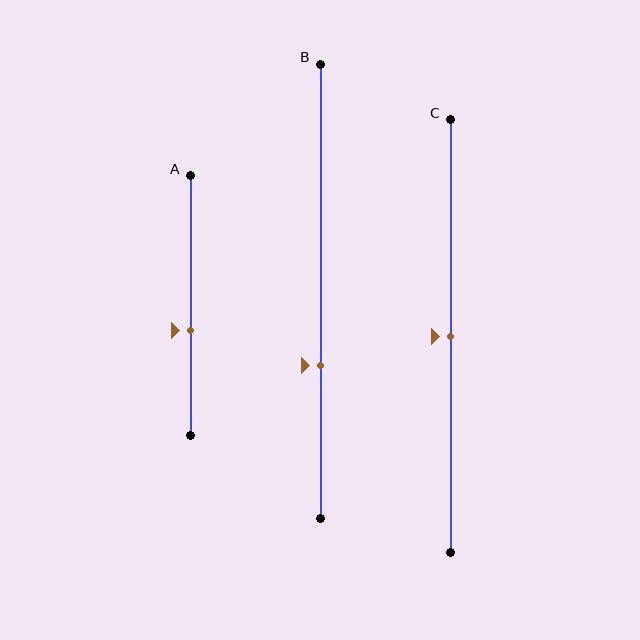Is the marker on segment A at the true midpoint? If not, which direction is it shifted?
No, the marker on segment A is shifted downward by about 10% of the segment length.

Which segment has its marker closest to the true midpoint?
Segment C has its marker closest to the true midpoint.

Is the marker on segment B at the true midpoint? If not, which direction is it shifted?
No, the marker on segment B is shifted downward by about 16% of the segment length.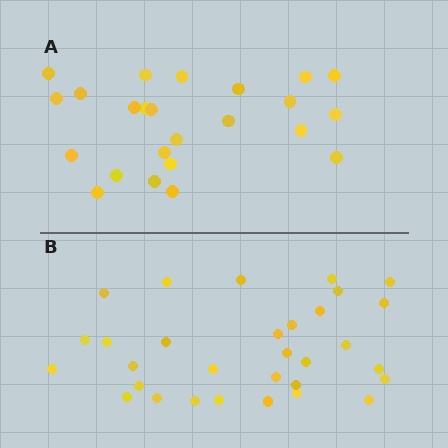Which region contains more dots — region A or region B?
Region B (the bottom region) has more dots.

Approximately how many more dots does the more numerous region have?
Region B has roughly 8 or so more dots than region A.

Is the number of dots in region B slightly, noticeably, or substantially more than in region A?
Region B has noticeably more, but not dramatically so. The ratio is roughly 1.3 to 1.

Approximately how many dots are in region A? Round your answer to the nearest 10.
About 20 dots. (The exact count is 24, which rounds to 20.)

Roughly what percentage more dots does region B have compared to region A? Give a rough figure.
About 30% more.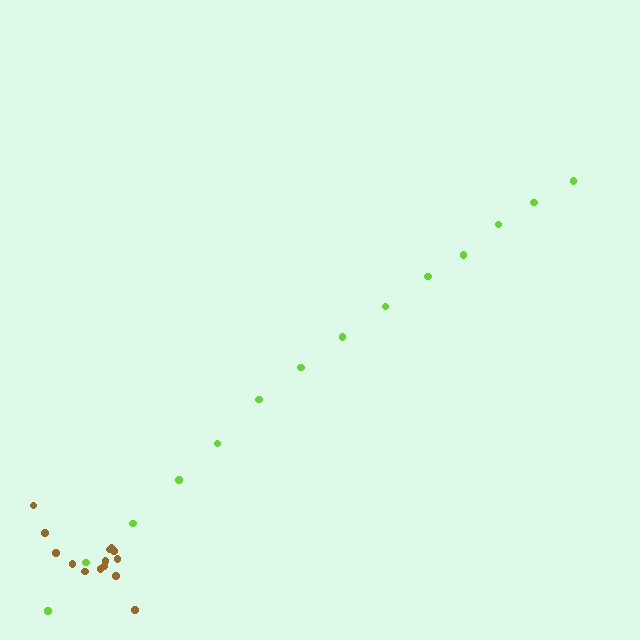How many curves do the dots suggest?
There are 2 distinct paths.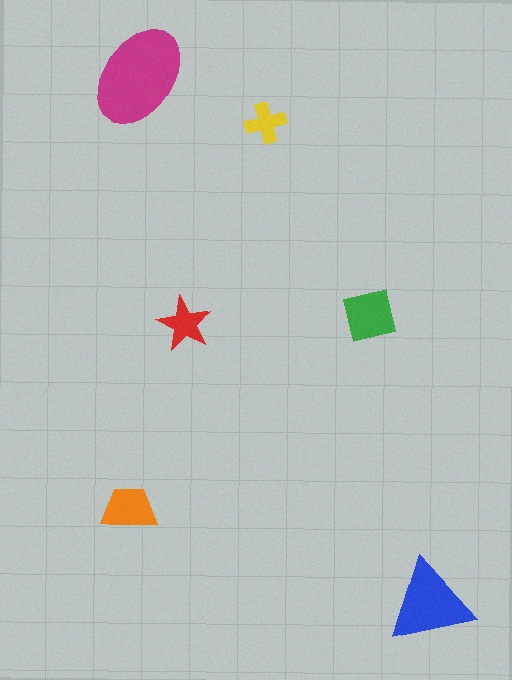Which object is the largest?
The magenta ellipse.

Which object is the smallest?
The yellow cross.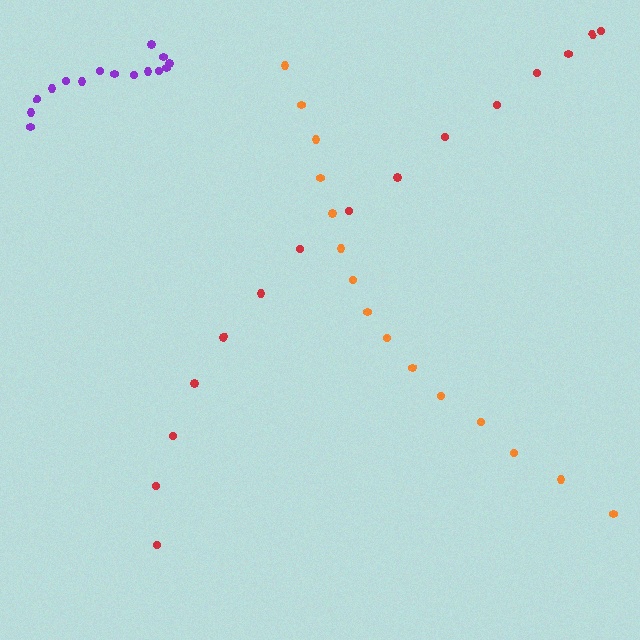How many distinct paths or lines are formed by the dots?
There are 3 distinct paths.